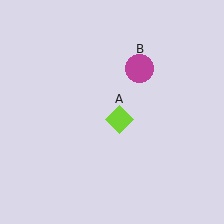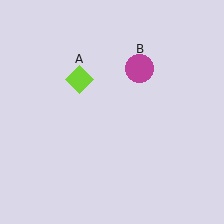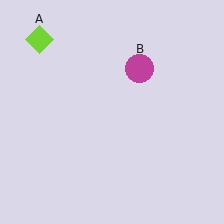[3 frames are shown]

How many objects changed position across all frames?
1 object changed position: lime diamond (object A).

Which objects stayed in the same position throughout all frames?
Magenta circle (object B) remained stationary.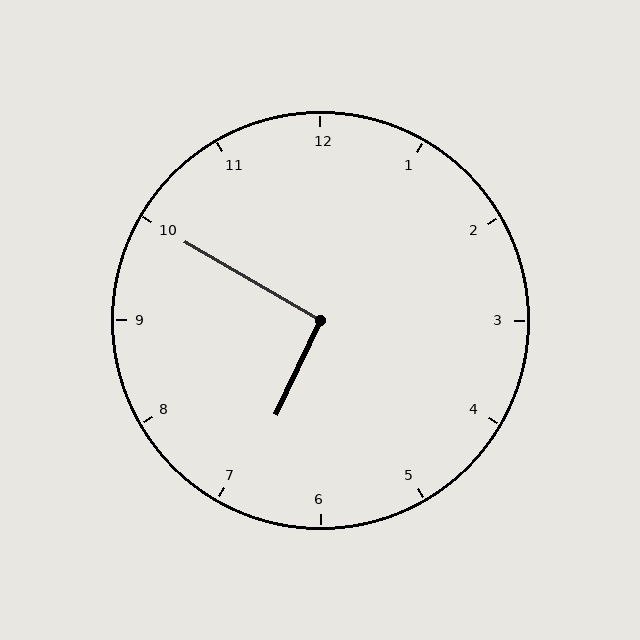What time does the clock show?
6:50.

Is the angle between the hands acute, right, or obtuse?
It is right.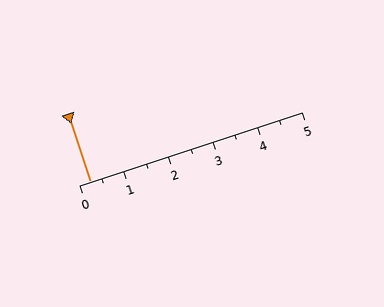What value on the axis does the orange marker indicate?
The marker indicates approximately 0.2.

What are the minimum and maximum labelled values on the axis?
The axis runs from 0 to 5.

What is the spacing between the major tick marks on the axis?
The major ticks are spaced 1 apart.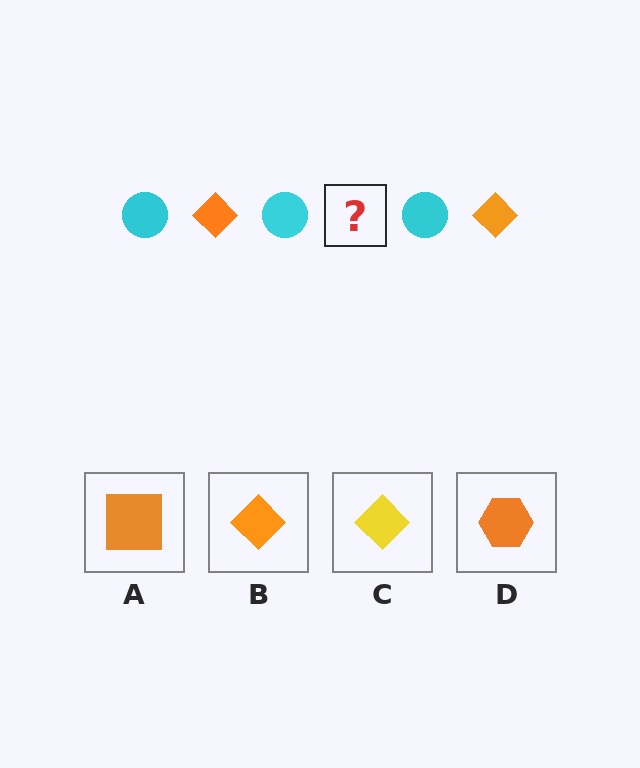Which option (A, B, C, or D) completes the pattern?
B.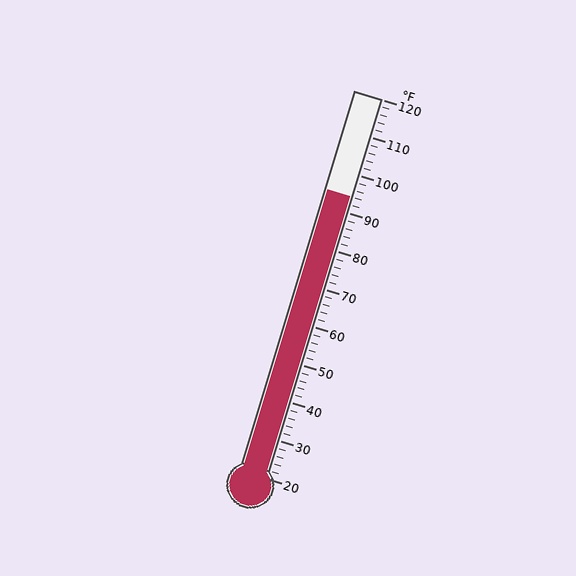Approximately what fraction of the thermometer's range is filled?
The thermometer is filled to approximately 75% of its range.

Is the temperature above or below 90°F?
The temperature is above 90°F.